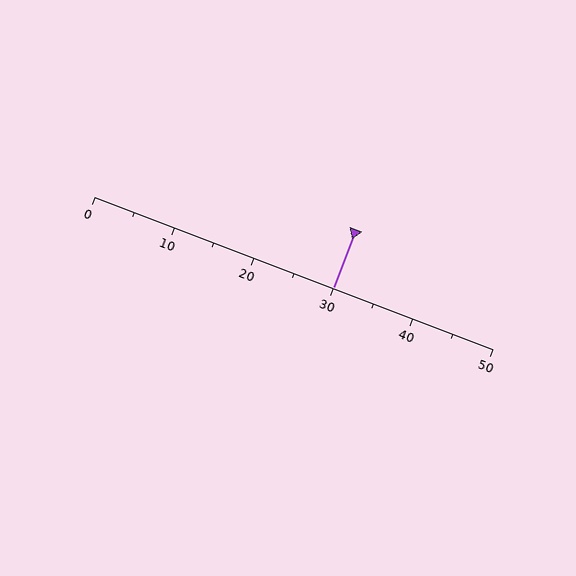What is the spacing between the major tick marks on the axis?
The major ticks are spaced 10 apart.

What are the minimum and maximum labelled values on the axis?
The axis runs from 0 to 50.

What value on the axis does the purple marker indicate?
The marker indicates approximately 30.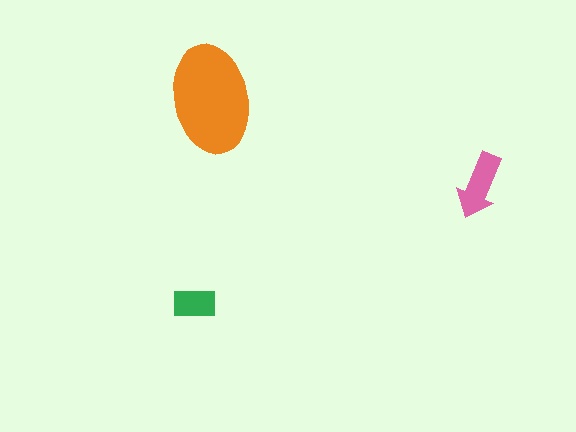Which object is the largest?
The orange ellipse.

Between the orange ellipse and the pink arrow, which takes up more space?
The orange ellipse.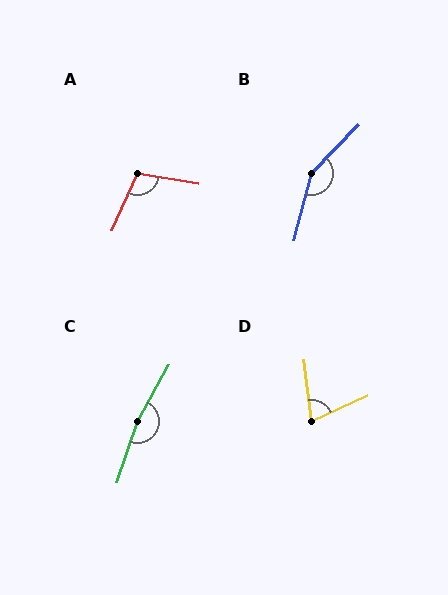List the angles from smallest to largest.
D (72°), A (105°), B (151°), C (169°).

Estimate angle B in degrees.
Approximately 151 degrees.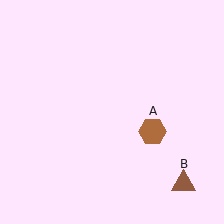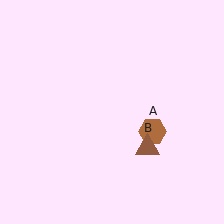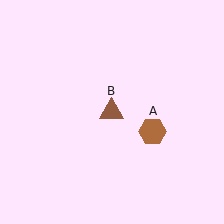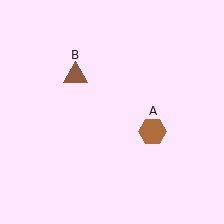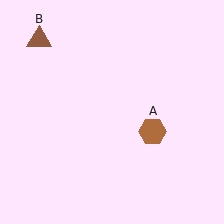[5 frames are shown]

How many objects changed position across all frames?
1 object changed position: brown triangle (object B).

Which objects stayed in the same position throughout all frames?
Brown hexagon (object A) remained stationary.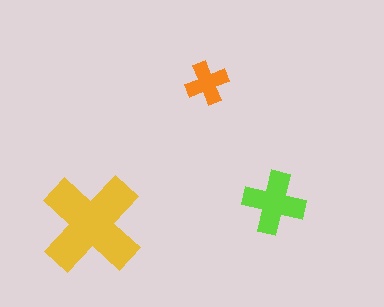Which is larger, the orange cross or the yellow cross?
The yellow one.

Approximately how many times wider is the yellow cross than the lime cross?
About 1.5 times wider.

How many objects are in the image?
There are 3 objects in the image.